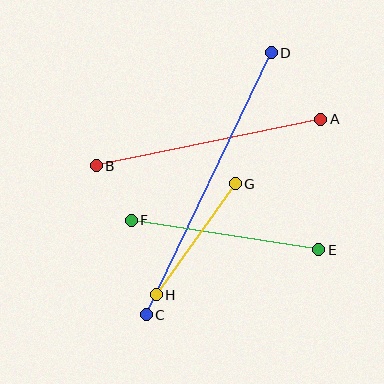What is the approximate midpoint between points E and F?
The midpoint is at approximately (225, 235) pixels.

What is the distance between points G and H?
The distance is approximately 136 pixels.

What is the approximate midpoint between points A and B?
The midpoint is at approximately (208, 142) pixels.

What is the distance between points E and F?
The distance is approximately 189 pixels.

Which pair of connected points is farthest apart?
Points C and D are farthest apart.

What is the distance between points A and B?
The distance is approximately 229 pixels.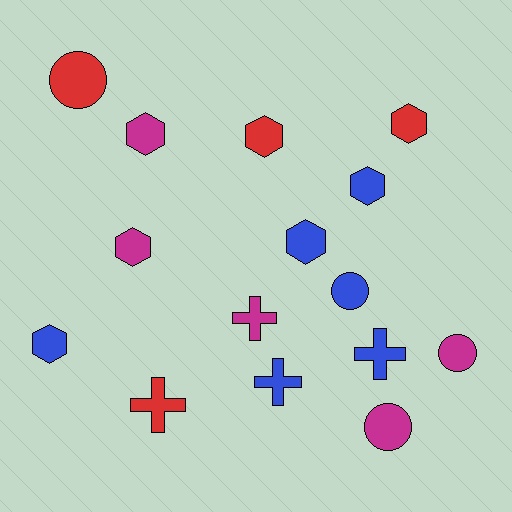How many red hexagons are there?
There are 2 red hexagons.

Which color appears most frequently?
Blue, with 6 objects.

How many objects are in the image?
There are 15 objects.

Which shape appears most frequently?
Hexagon, with 7 objects.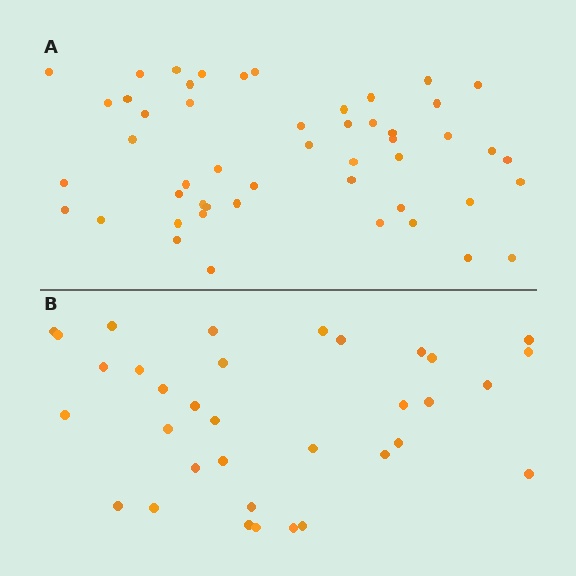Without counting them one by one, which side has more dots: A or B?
Region A (the top region) has more dots.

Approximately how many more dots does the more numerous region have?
Region A has approximately 15 more dots than region B.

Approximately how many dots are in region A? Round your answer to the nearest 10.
About 50 dots.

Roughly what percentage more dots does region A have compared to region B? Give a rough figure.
About 45% more.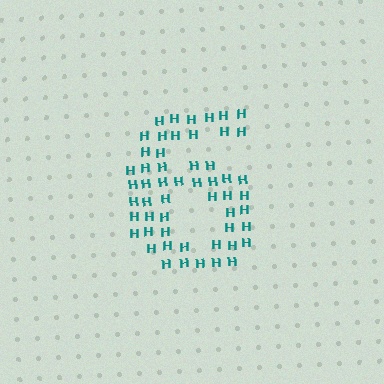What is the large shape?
The large shape is the digit 6.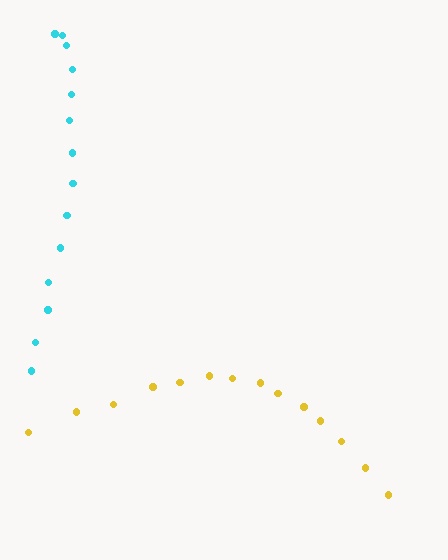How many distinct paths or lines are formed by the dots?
There are 2 distinct paths.